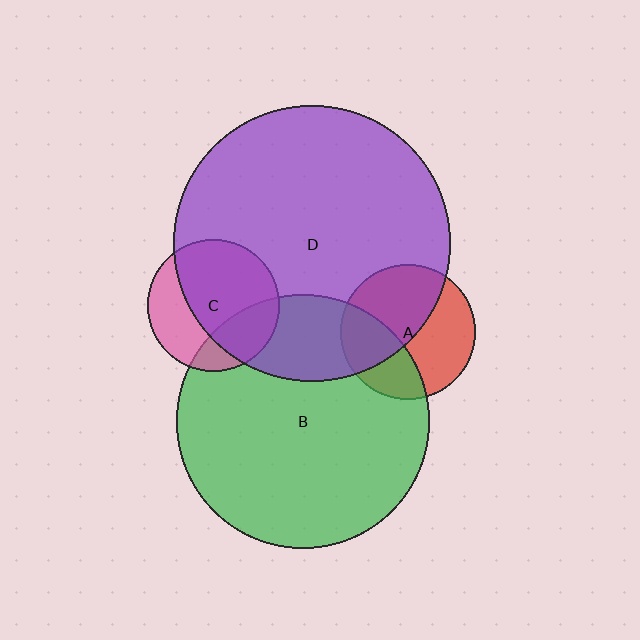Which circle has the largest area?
Circle D (purple).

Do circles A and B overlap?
Yes.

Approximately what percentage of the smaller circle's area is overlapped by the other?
Approximately 35%.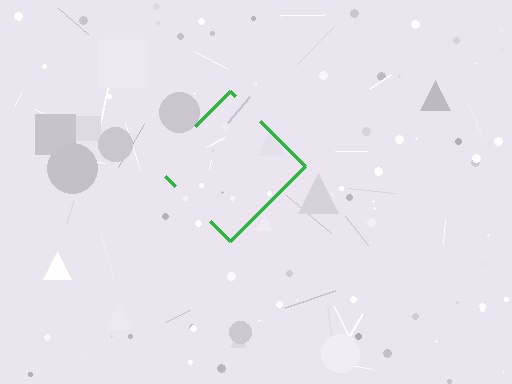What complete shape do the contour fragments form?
The contour fragments form a diamond.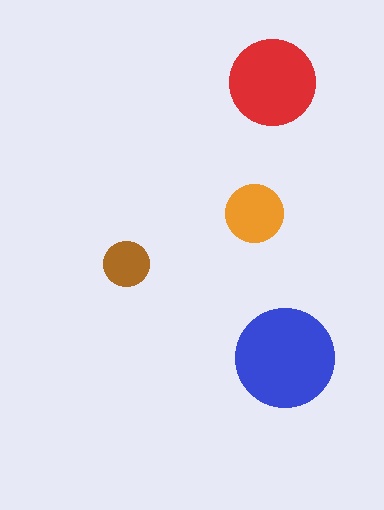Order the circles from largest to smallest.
the blue one, the red one, the orange one, the brown one.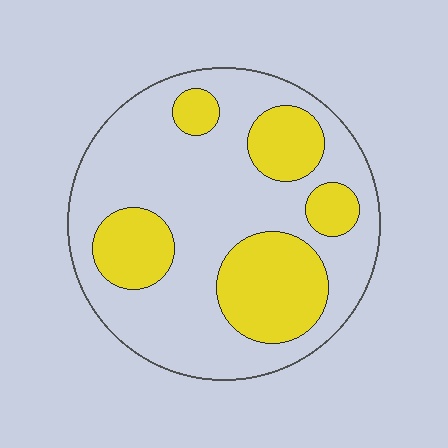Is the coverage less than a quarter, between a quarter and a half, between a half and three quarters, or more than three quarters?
Between a quarter and a half.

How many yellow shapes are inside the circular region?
5.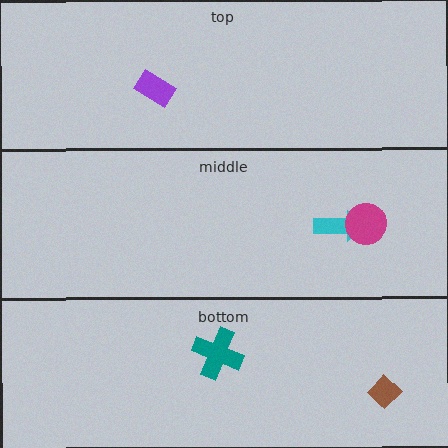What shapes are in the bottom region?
The brown diamond, the teal cross.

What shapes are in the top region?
The purple rectangle.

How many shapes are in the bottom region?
2.